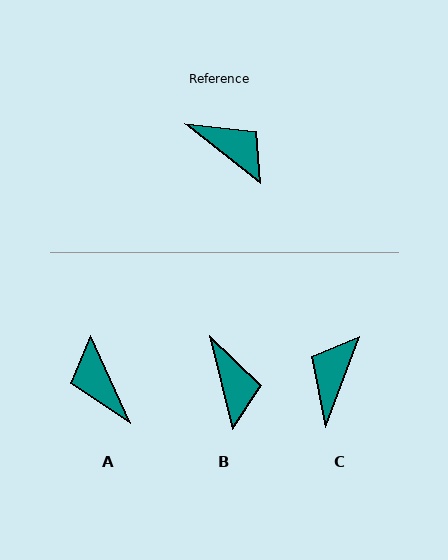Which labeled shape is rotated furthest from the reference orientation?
A, about 152 degrees away.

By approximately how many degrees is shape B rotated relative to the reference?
Approximately 38 degrees clockwise.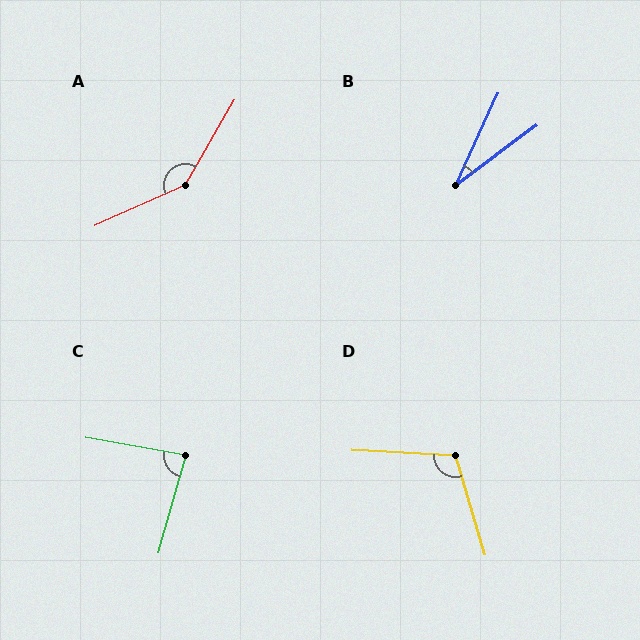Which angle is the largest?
A, at approximately 144 degrees.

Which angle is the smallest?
B, at approximately 29 degrees.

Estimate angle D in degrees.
Approximately 110 degrees.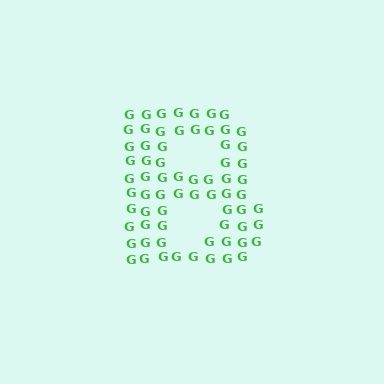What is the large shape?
The large shape is the letter B.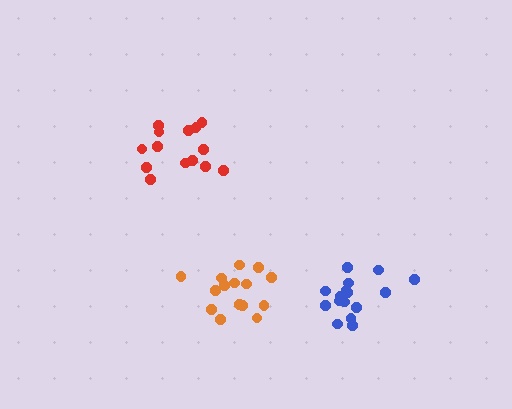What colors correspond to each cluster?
The clusters are colored: red, orange, blue.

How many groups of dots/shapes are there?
There are 3 groups.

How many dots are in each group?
Group 1: 15 dots, Group 2: 15 dots, Group 3: 16 dots (46 total).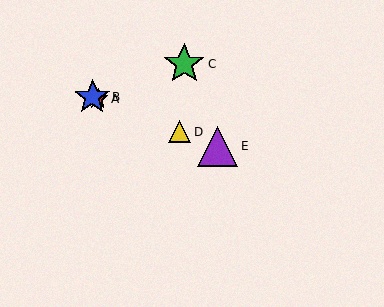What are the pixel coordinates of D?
Object D is at (180, 132).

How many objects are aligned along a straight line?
4 objects (A, B, D, E) are aligned along a straight line.